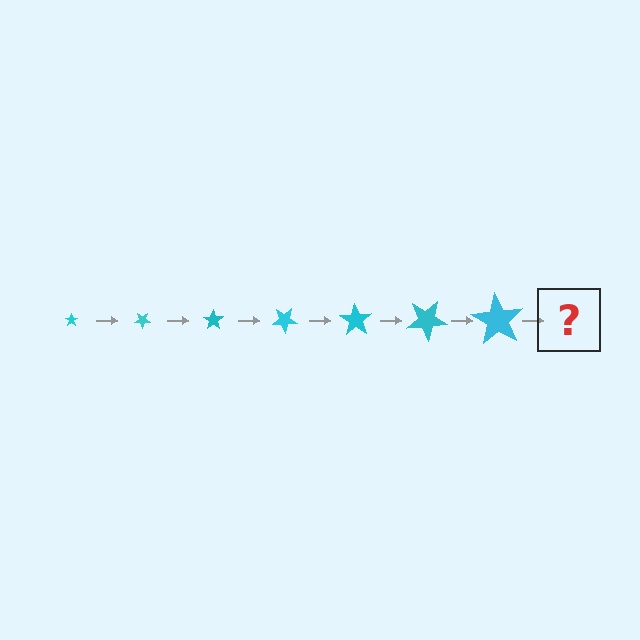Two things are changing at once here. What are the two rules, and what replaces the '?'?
The two rules are that the star grows larger each step and it rotates 35 degrees each step. The '?' should be a star, larger than the previous one and rotated 245 degrees from the start.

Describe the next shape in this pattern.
It should be a star, larger than the previous one and rotated 245 degrees from the start.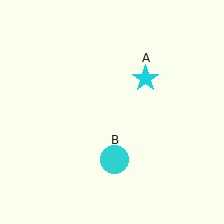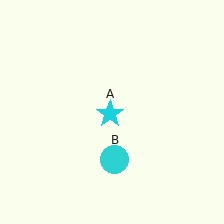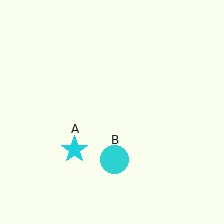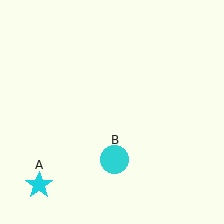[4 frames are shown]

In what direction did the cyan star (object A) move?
The cyan star (object A) moved down and to the left.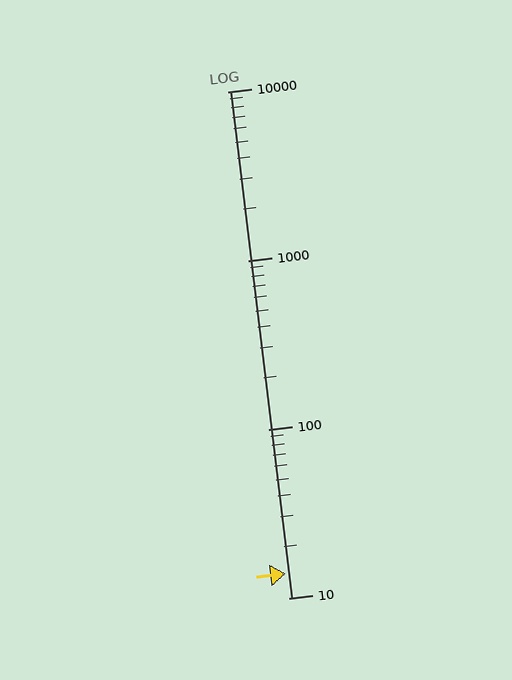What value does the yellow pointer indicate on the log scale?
The pointer indicates approximately 14.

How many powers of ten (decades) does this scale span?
The scale spans 3 decades, from 10 to 10000.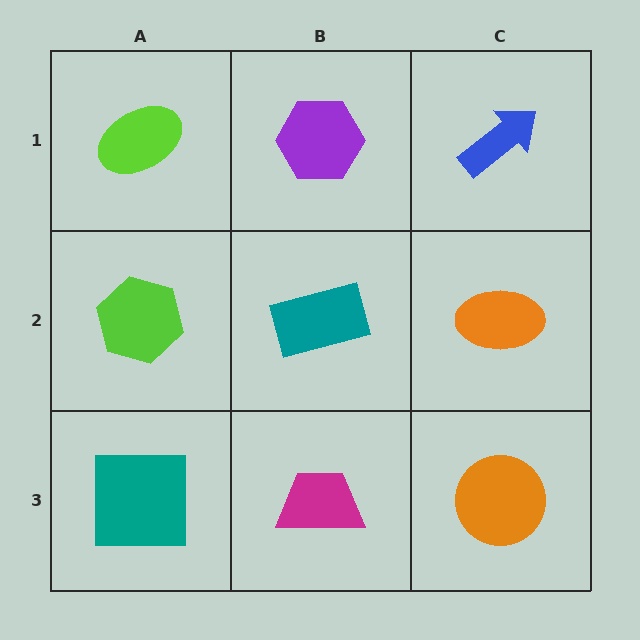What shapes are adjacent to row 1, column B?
A teal rectangle (row 2, column B), a lime ellipse (row 1, column A), a blue arrow (row 1, column C).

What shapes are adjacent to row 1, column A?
A lime hexagon (row 2, column A), a purple hexagon (row 1, column B).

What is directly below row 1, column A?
A lime hexagon.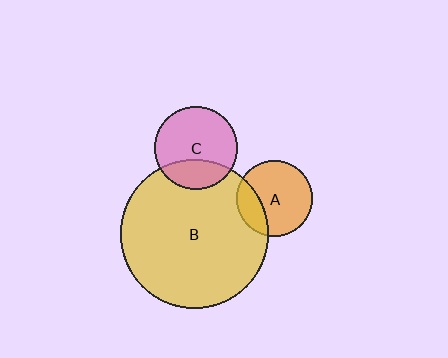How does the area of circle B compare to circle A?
Approximately 3.8 times.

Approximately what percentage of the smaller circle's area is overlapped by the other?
Approximately 25%.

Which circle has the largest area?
Circle B (yellow).